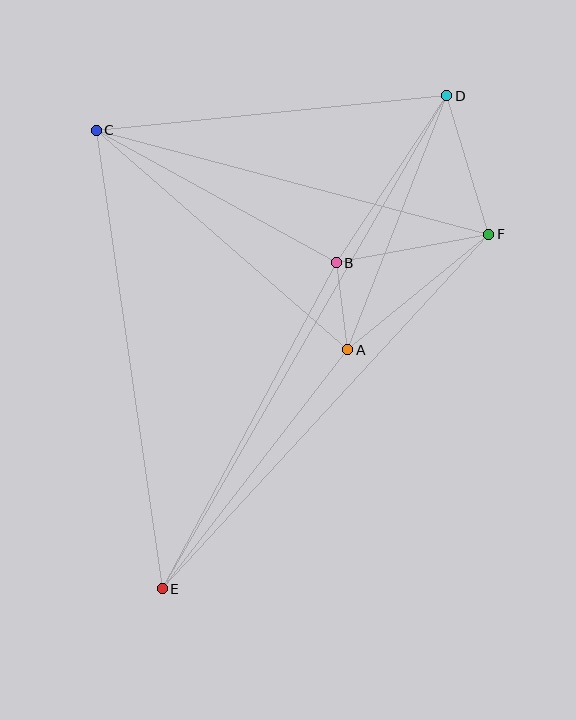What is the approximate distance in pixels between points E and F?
The distance between E and F is approximately 482 pixels.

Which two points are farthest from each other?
Points D and E are farthest from each other.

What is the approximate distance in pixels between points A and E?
The distance between A and E is approximately 302 pixels.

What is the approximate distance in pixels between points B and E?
The distance between B and E is approximately 369 pixels.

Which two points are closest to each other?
Points A and B are closest to each other.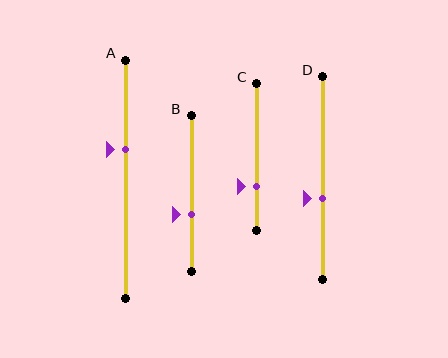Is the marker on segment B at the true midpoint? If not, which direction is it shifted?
No, the marker on segment B is shifted downward by about 14% of the segment length.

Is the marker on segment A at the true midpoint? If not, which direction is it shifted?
No, the marker on segment A is shifted upward by about 13% of the segment length.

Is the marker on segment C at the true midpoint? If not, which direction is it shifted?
No, the marker on segment C is shifted downward by about 20% of the segment length.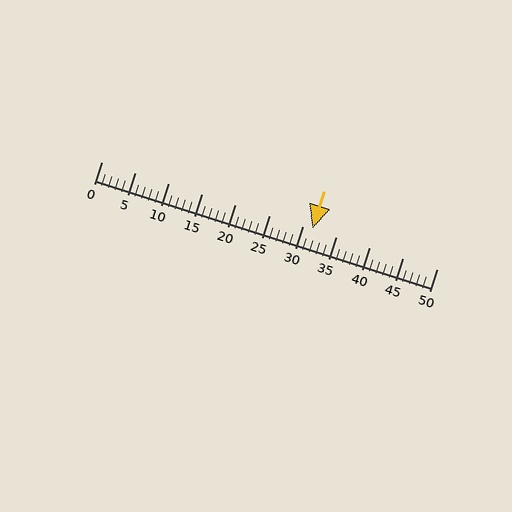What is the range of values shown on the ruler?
The ruler shows values from 0 to 50.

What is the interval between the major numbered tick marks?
The major tick marks are spaced 5 units apart.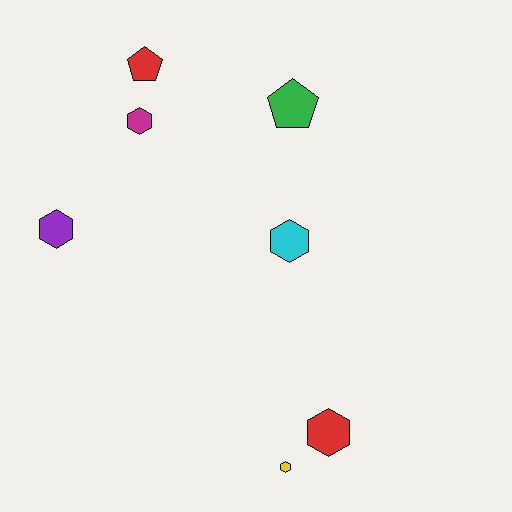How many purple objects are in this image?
There is 1 purple object.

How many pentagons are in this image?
There are 2 pentagons.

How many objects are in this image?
There are 7 objects.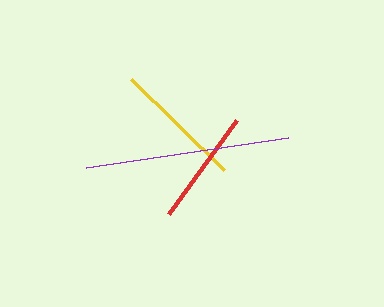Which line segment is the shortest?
The red line is the shortest at approximately 116 pixels.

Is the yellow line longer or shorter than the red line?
The yellow line is longer than the red line.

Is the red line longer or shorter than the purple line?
The purple line is longer than the red line.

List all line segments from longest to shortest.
From longest to shortest: purple, yellow, red.